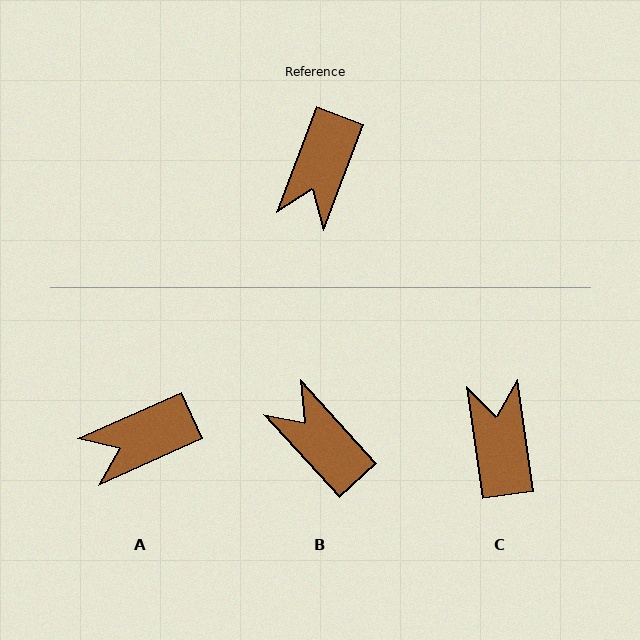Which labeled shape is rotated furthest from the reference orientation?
C, about 151 degrees away.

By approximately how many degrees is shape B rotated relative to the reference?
Approximately 117 degrees clockwise.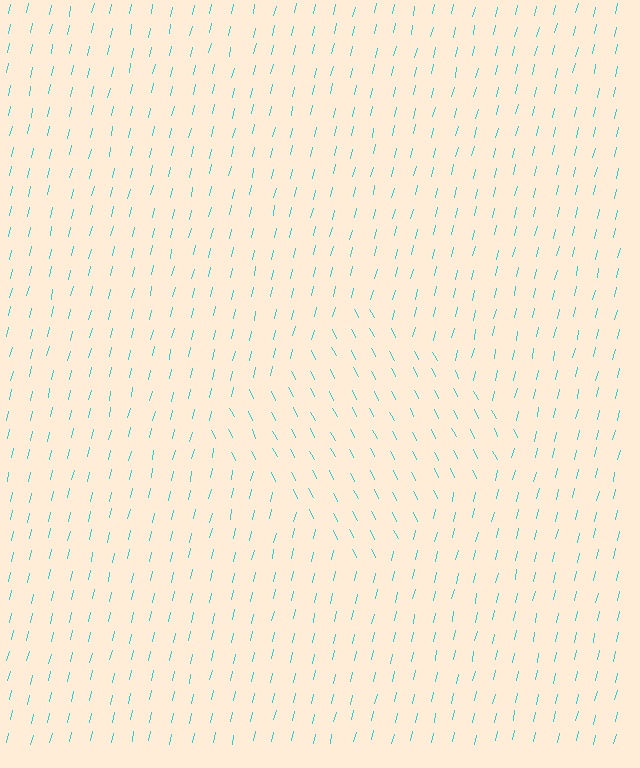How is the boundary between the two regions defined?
The boundary is defined purely by a change in line orientation (approximately 40 degrees difference). All lines are the same color and thickness.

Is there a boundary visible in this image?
Yes, there is a texture boundary formed by a change in line orientation.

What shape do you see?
I see a diamond.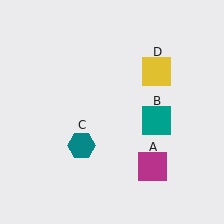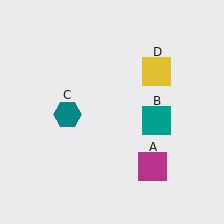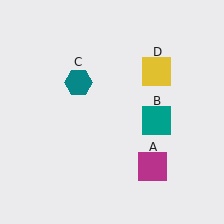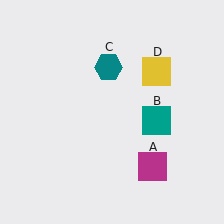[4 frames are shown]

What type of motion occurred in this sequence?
The teal hexagon (object C) rotated clockwise around the center of the scene.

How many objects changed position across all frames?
1 object changed position: teal hexagon (object C).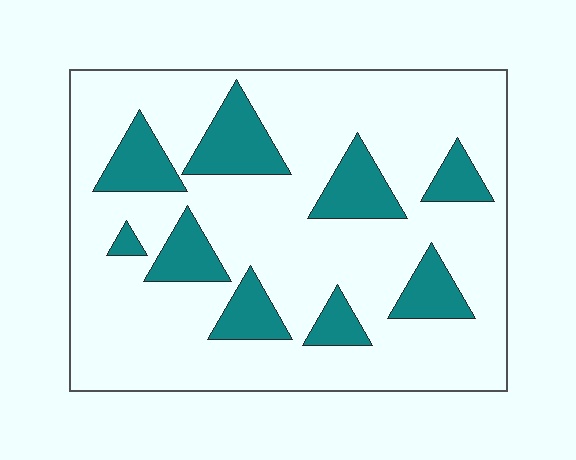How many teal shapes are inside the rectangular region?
9.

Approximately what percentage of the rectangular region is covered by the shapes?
Approximately 20%.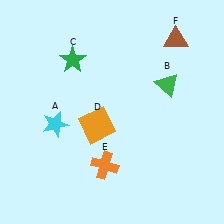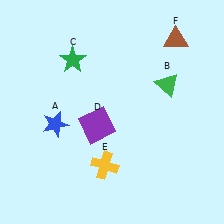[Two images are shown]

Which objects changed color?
A changed from cyan to blue. D changed from orange to purple. E changed from orange to yellow.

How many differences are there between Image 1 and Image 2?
There are 3 differences between the two images.